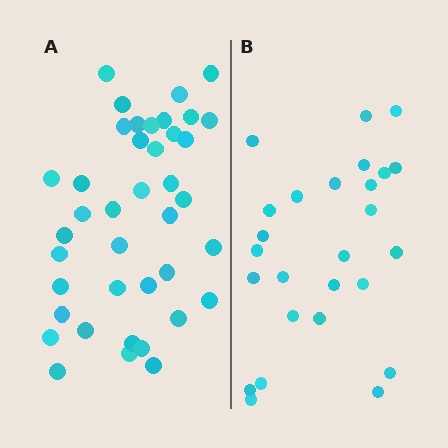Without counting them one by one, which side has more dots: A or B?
Region A (the left region) has more dots.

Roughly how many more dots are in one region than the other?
Region A has approximately 15 more dots than region B.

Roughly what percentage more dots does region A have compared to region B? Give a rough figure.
About 55% more.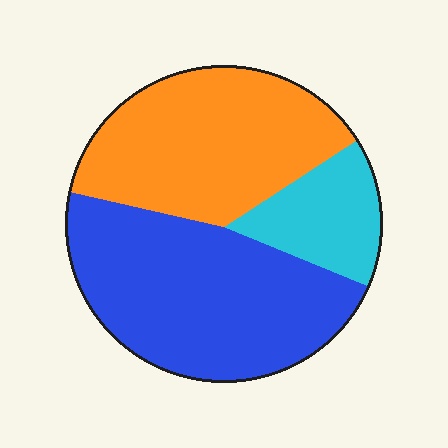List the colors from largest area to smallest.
From largest to smallest: blue, orange, cyan.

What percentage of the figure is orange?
Orange takes up about three eighths (3/8) of the figure.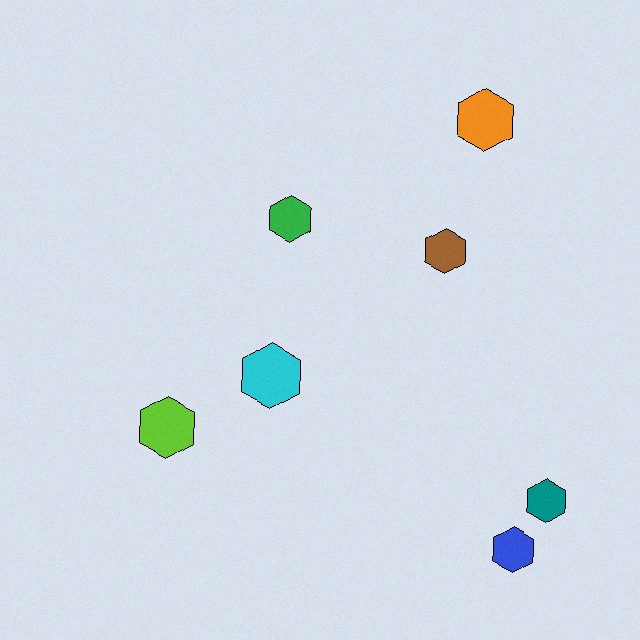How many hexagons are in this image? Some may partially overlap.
There are 7 hexagons.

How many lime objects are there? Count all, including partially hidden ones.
There is 1 lime object.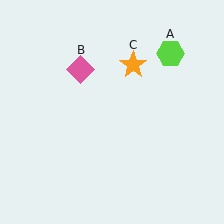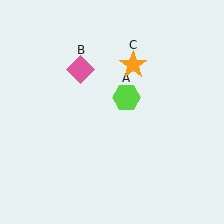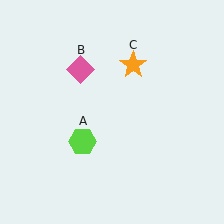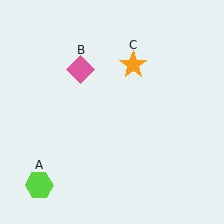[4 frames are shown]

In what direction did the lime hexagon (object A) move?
The lime hexagon (object A) moved down and to the left.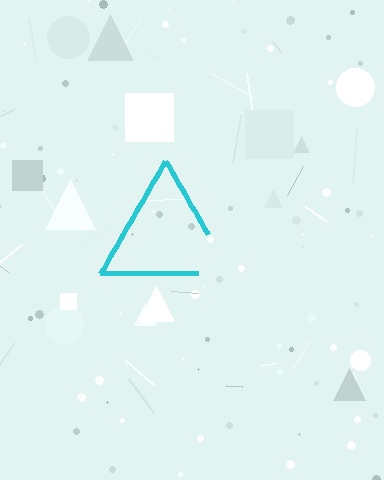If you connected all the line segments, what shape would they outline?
They would outline a triangle.